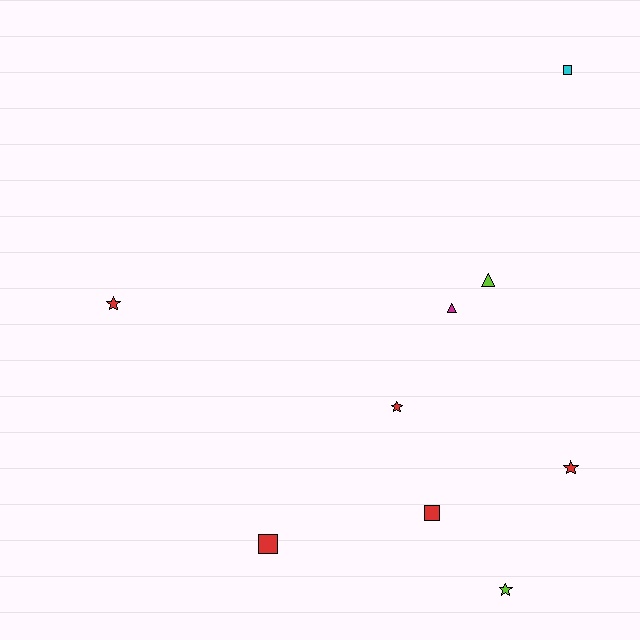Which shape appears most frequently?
Star, with 4 objects.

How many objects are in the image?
There are 9 objects.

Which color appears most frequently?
Red, with 5 objects.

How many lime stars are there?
There is 1 lime star.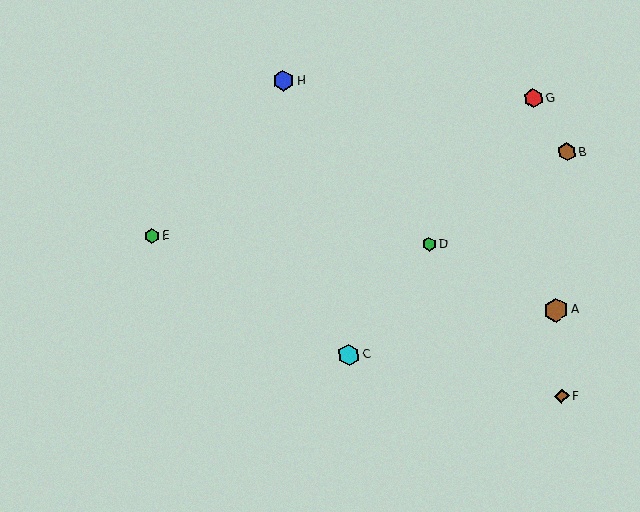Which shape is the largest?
The brown hexagon (labeled A) is the largest.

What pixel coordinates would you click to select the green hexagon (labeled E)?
Click at (152, 236) to select the green hexagon E.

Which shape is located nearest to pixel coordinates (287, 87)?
The blue hexagon (labeled H) at (283, 81) is nearest to that location.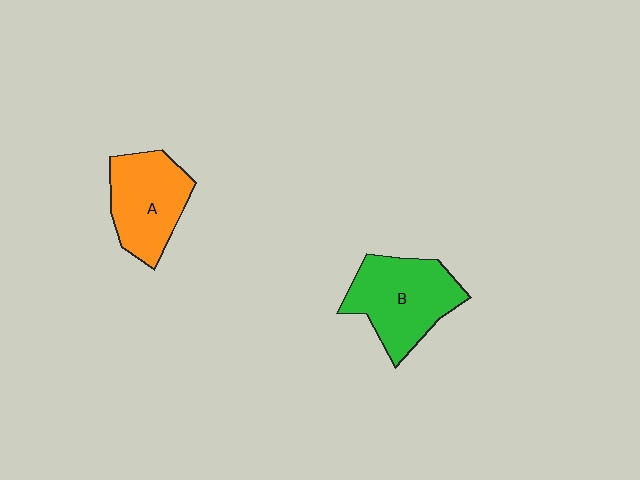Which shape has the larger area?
Shape B (green).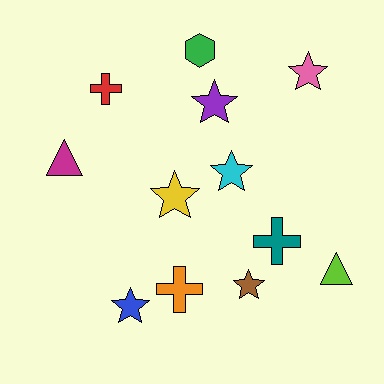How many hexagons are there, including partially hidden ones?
There is 1 hexagon.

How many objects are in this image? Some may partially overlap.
There are 12 objects.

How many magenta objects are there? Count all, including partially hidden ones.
There is 1 magenta object.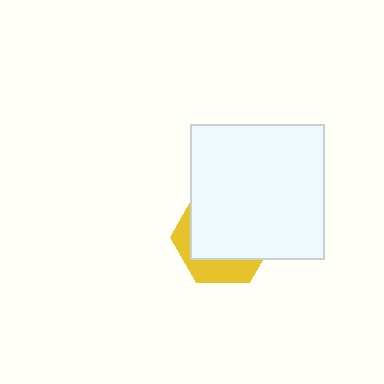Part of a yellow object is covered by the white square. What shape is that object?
It is a hexagon.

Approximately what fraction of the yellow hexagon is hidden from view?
Roughly 70% of the yellow hexagon is hidden behind the white square.